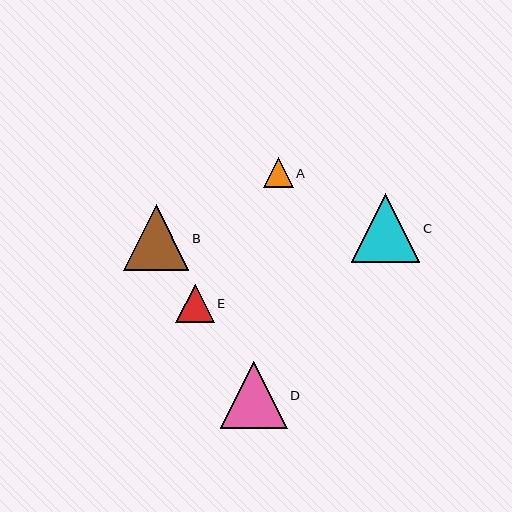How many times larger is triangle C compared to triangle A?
Triangle C is approximately 2.3 times the size of triangle A.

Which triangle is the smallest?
Triangle A is the smallest with a size of approximately 30 pixels.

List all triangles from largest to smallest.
From largest to smallest: C, D, B, E, A.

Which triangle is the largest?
Triangle C is the largest with a size of approximately 68 pixels.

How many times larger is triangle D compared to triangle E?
Triangle D is approximately 1.7 times the size of triangle E.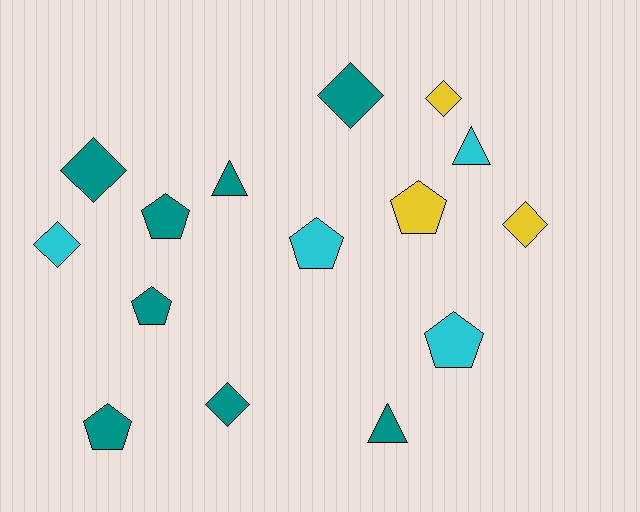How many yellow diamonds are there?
There are 2 yellow diamonds.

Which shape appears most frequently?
Pentagon, with 6 objects.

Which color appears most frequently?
Teal, with 8 objects.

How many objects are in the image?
There are 15 objects.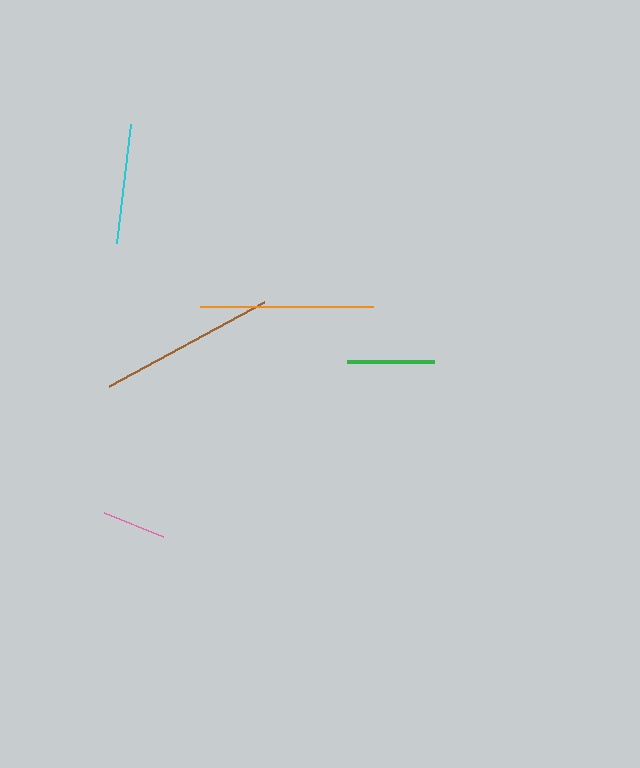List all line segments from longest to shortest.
From longest to shortest: brown, orange, cyan, green, pink.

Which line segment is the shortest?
The pink line is the shortest at approximately 64 pixels.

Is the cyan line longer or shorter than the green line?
The cyan line is longer than the green line.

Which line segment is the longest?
The brown line is the longest at approximately 176 pixels.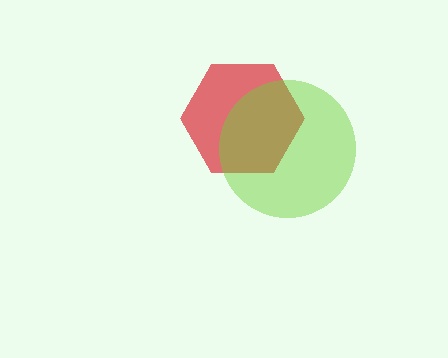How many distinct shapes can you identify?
There are 2 distinct shapes: a red hexagon, a lime circle.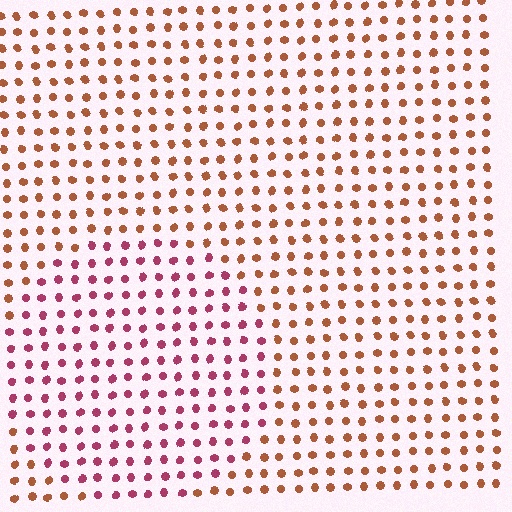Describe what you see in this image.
The image is filled with small brown elements in a uniform arrangement. A circle-shaped region is visible where the elements are tinted to a slightly different hue, forming a subtle color boundary.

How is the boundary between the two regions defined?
The boundary is defined purely by a slight shift in hue (about 43 degrees). Spacing, size, and orientation are identical on both sides.